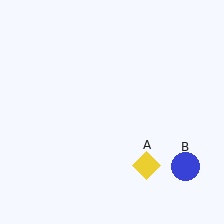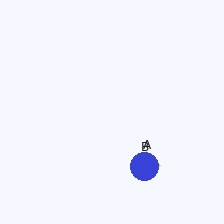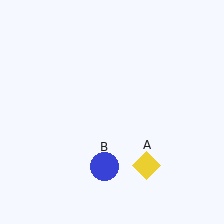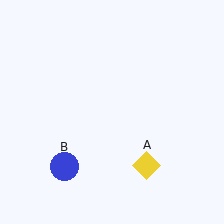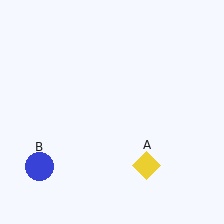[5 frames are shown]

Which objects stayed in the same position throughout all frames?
Yellow diamond (object A) remained stationary.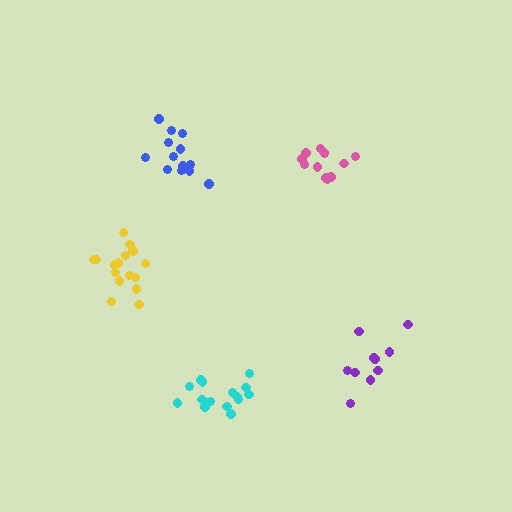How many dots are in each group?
Group 1: 12 dots, Group 2: 16 dots, Group 3: 16 dots, Group 4: 13 dots, Group 5: 10 dots (67 total).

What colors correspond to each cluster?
The clusters are colored: pink, cyan, yellow, blue, purple.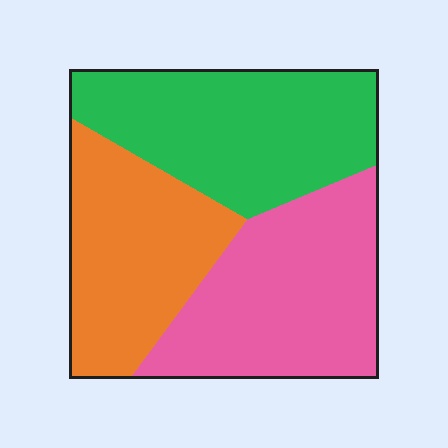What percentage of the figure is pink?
Pink covers about 35% of the figure.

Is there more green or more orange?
Green.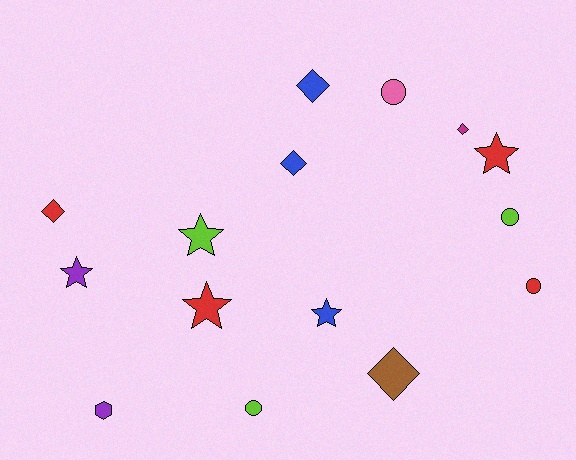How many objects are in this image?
There are 15 objects.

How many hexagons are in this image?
There is 1 hexagon.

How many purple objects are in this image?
There are 2 purple objects.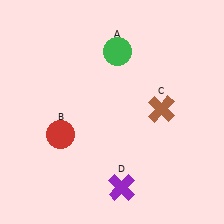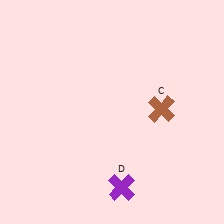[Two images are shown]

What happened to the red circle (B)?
The red circle (B) was removed in Image 2. It was in the bottom-left area of Image 1.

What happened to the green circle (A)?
The green circle (A) was removed in Image 2. It was in the top-right area of Image 1.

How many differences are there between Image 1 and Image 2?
There are 2 differences between the two images.